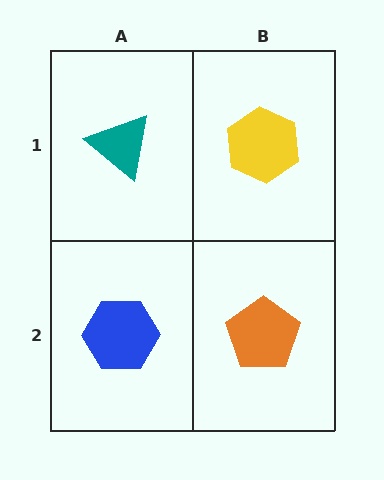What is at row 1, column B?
A yellow hexagon.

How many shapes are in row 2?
2 shapes.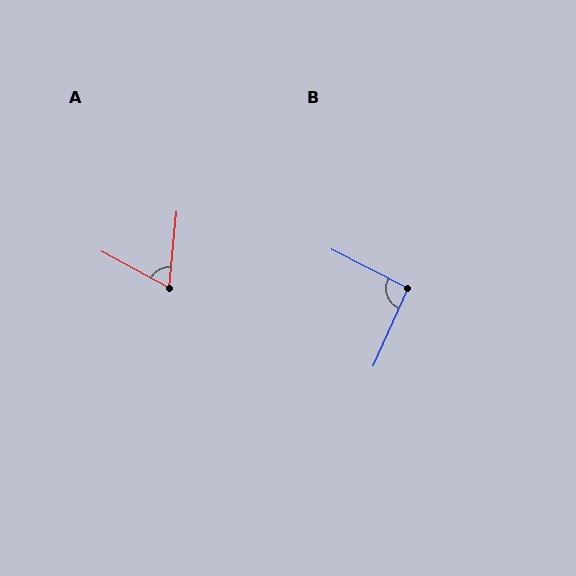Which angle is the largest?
B, at approximately 93 degrees.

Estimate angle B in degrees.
Approximately 93 degrees.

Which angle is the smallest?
A, at approximately 67 degrees.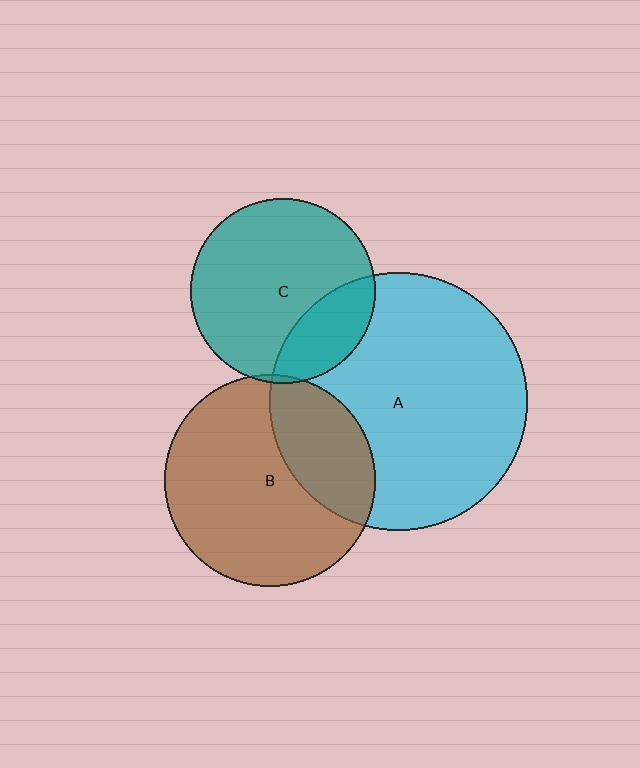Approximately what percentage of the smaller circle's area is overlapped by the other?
Approximately 5%.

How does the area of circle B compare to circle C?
Approximately 1.3 times.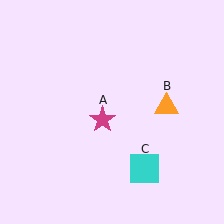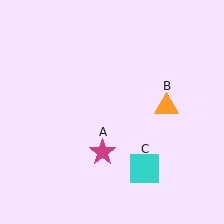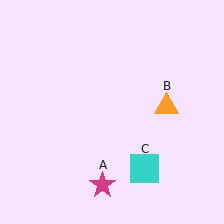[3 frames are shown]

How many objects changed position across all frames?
1 object changed position: magenta star (object A).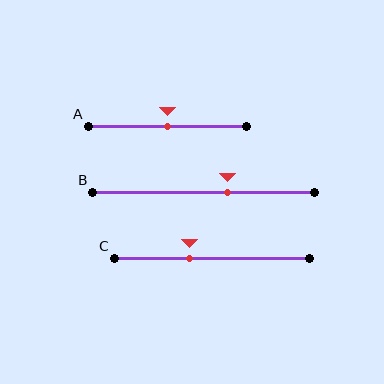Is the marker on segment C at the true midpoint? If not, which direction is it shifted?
No, the marker on segment C is shifted to the left by about 12% of the segment length.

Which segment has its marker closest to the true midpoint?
Segment A has its marker closest to the true midpoint.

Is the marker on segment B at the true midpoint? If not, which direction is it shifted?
No, the marker on segment B is shifted to the right by about 11% of the segment length.